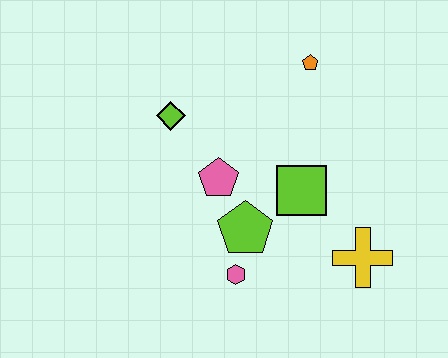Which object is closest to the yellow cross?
The lime square is closest to the yellow cross.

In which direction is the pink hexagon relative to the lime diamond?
The pink hexagon is below the lime diamond.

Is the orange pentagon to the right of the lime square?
Yes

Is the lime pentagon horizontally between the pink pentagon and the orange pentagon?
Yes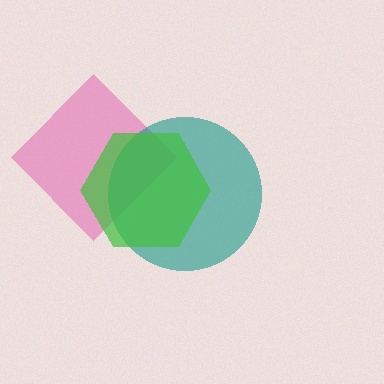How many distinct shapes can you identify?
There are 3 distinct shapes: a pink diamond, a teal circle, a green hexagon.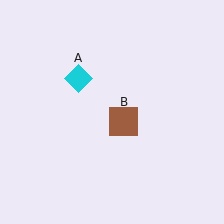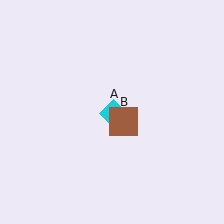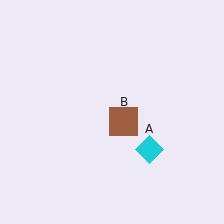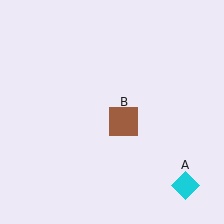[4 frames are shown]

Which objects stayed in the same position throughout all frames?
Brown square (object B) remained stationary.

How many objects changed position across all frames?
1 object changed position: cyan diamond (object A).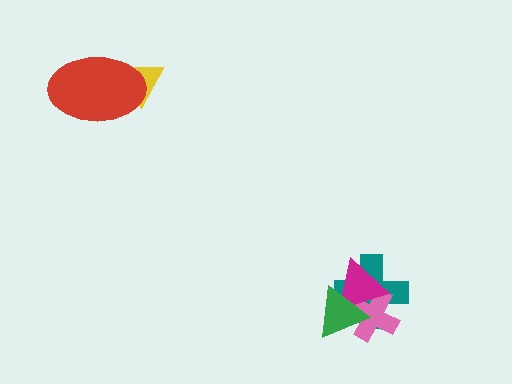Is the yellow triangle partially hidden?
Yes, it is partially covered by another shape.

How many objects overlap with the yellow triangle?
1 object overlaps with the yellow triangle.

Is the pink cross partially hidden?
Yes, it is partially covered by another shape.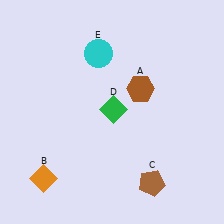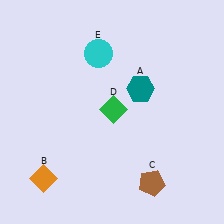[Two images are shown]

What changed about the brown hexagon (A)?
In Image 1, A is brown. In Image 2, it changed to teal.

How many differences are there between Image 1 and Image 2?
There is 1 difference between the two images.